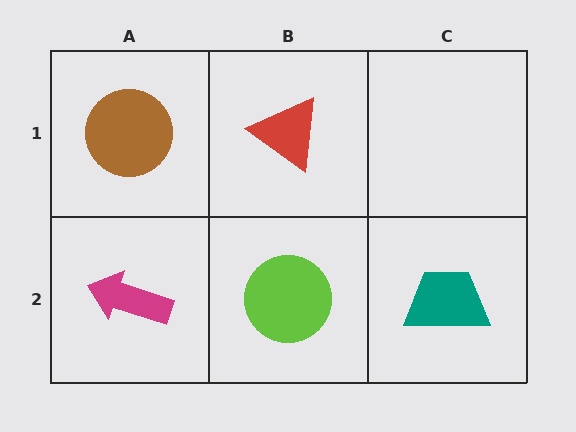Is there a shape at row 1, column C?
No, that cell is empty.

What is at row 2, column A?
A magenta arrow.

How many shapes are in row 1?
2 shapes.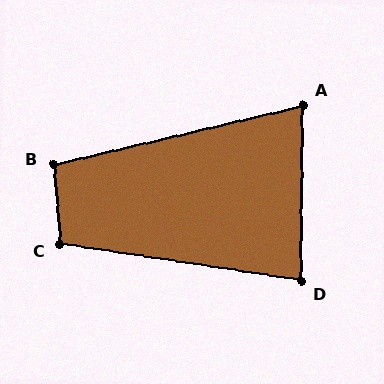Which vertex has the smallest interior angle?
A, at approximately 76 degrees.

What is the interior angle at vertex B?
Approximately 98 degrees (obtuse).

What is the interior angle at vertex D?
Approximately 82 degrees (acute).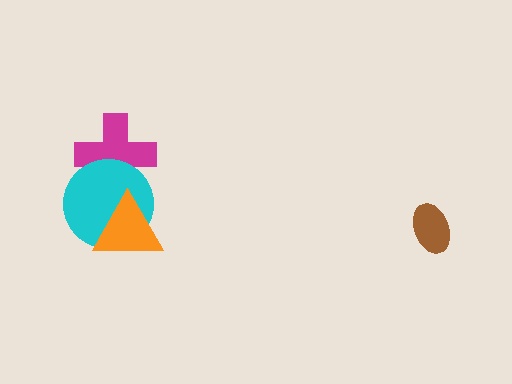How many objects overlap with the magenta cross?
1 object overlaps with the magenta cross.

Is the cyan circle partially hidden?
Yes, it is partially covered by another shape.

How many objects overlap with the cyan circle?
2 objects overlap with the cyan circle.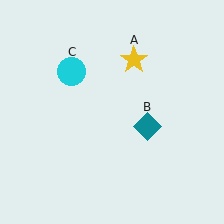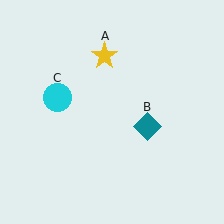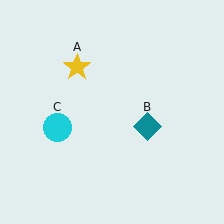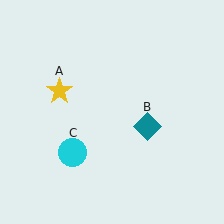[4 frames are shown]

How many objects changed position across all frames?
2 objects changed position: yellow star (object A), cyan circle (object C).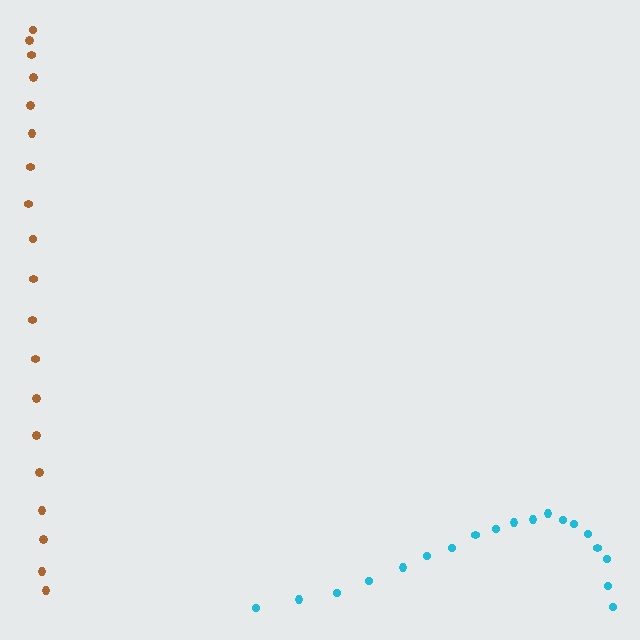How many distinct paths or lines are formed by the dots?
There are 2 distinct paths.